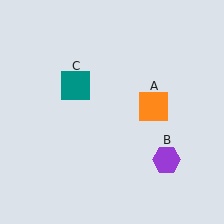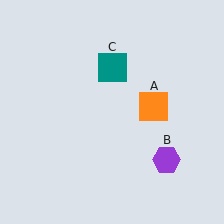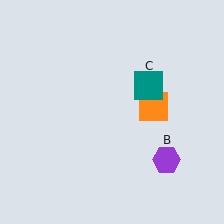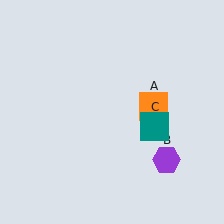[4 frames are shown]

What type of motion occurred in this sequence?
The teal square (object C) rotated clockwise around the center of the scene.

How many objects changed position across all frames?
1 object changed position: teal square (object C).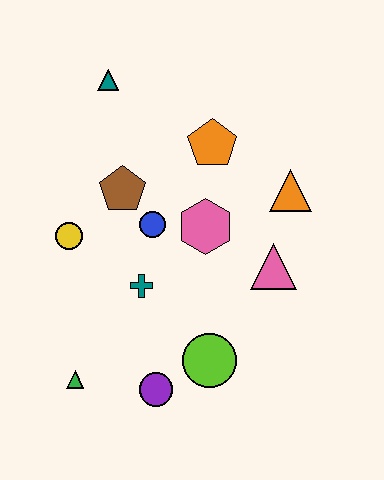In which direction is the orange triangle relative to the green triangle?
The orange triangle is to the right of the green triangle.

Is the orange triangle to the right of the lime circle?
Yes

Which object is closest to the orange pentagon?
The pink hexagon is closest to the orange pentagon.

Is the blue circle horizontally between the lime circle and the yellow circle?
Yes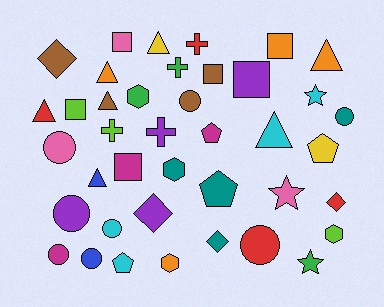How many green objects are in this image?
There are 3 green objects.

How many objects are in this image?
There are 40 objects.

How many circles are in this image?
There are 8 circles.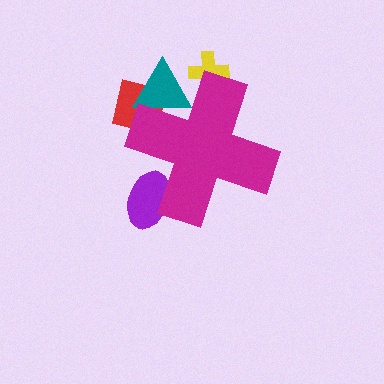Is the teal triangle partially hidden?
Yes, the teal triangle is partially hidden behind the magenta cross.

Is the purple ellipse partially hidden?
Yes, the purple ellipse is partially hidden behind the magenta cross.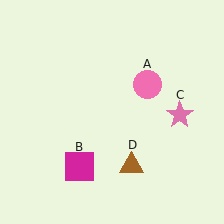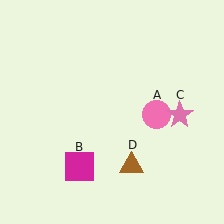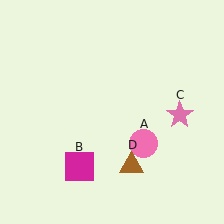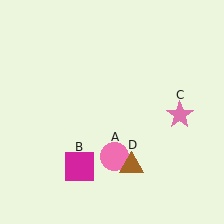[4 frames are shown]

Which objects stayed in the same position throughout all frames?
Magenta square (object B) and pink star (object C) and brown triangle (object D) remained stationary.